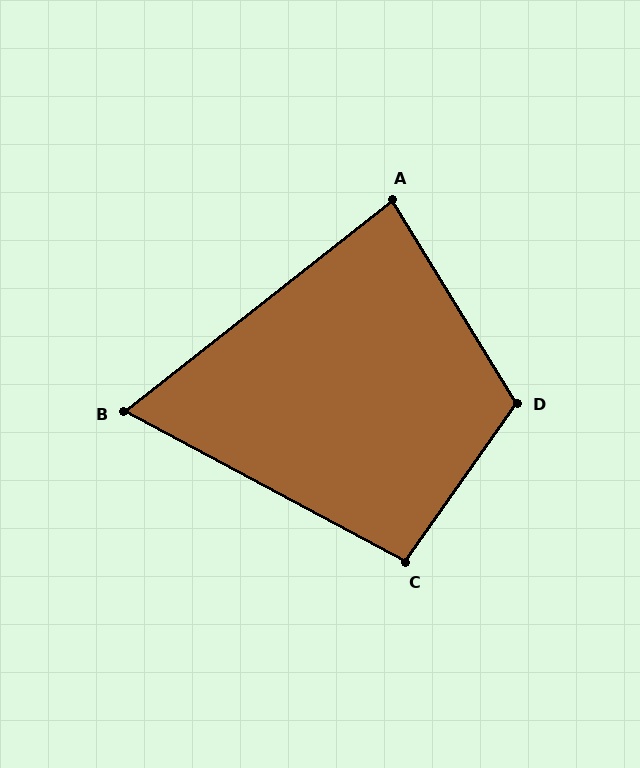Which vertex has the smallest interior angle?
B, at approximately 66 degrees.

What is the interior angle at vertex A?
Approximately 83 degrees (acute).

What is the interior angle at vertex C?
Approximately 97 degrees (obtuse).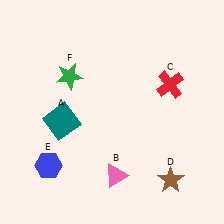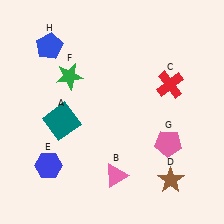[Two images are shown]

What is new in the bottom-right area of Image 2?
A pink pentagon (G) was added in the bottom-right area of Image 2.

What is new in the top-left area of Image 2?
A blue pentagon (H) was added in the top-left area of Image 2.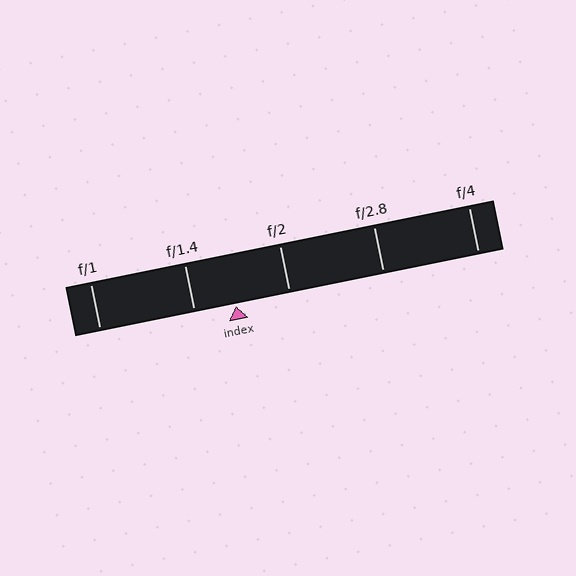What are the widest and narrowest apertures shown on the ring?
The widest aperture shown is f/1 and the narrowest is f/4.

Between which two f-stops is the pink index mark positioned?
The index mark is between f/1.4 and f/2.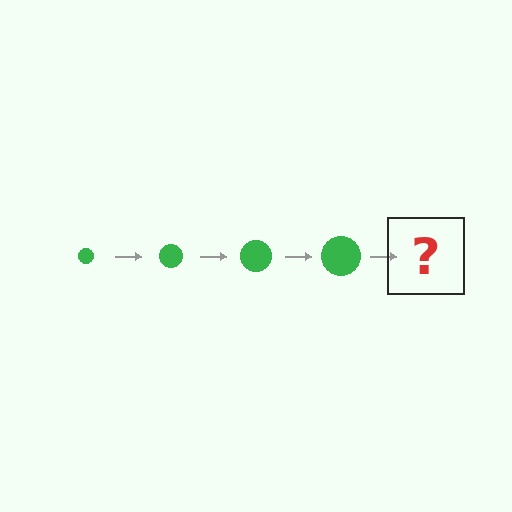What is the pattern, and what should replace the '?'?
The pattern is that the circle gets progressively larger each step. The '?' should be a green circle, larger than the previous one.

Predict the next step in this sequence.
The next step is a green circle, larger than the previous one.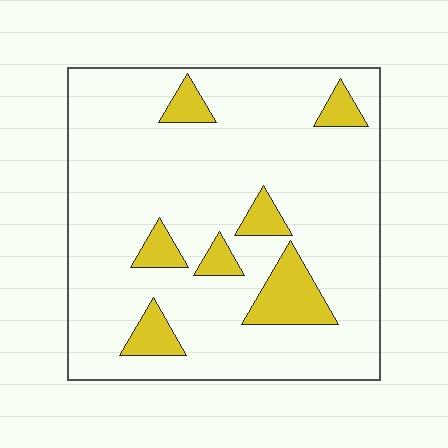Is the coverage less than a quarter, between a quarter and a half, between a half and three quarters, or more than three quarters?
Less than a quarter.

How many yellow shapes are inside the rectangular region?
7.